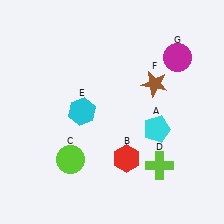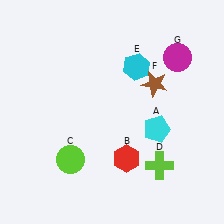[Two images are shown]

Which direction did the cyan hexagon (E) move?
The cyan hexagon (E) moved right.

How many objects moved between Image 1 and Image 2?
1 object moved between the two images.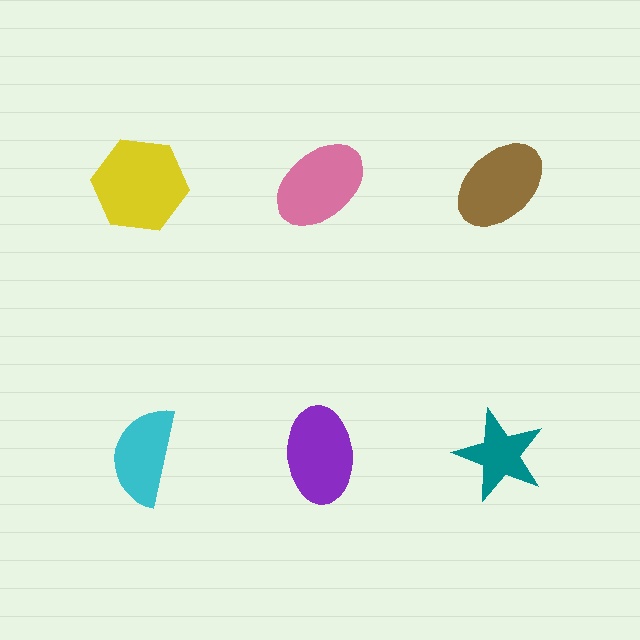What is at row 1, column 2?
A pink ellipse.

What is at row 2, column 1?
A cyan semicircle.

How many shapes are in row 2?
3 shapes.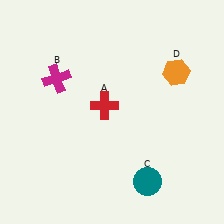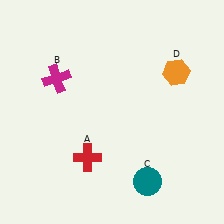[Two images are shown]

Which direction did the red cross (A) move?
The red cross (A) moved down.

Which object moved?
The red cross (A) moved down.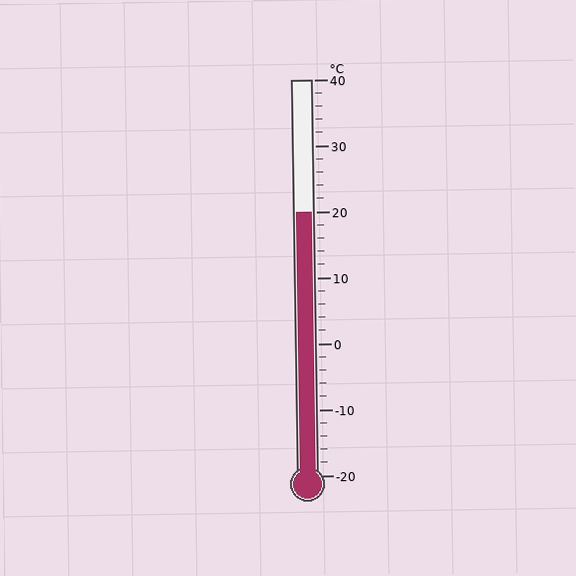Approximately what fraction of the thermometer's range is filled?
The thermometer is filled to approximately 65% of its range.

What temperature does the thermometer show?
The thermometer shows approximately 20°C.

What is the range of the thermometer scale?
The thermometer scale ranges from -20°C to 40°C.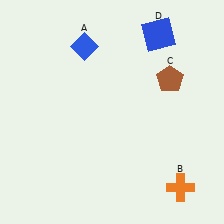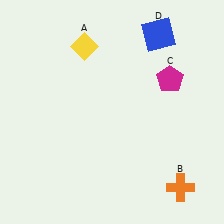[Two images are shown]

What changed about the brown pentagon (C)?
In Image 1, C is brown. In Image 2, it changed to magenta.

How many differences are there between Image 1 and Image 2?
There are 2 differences between the two images.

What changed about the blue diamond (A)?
In Image 1, A is blue. In Image 2, it changed to yellow.